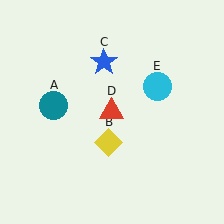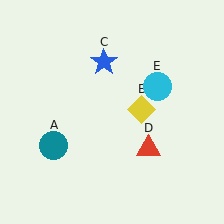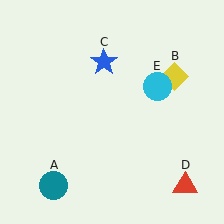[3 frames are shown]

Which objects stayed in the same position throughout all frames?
Blue star (object C) and cyan circle (object E) remained stationary.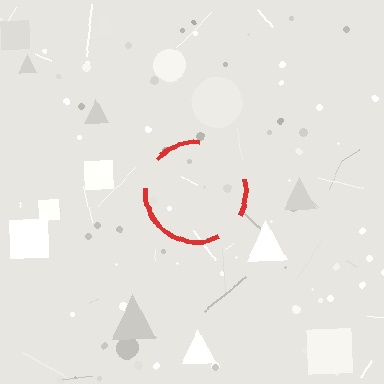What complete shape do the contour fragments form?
The contour fragments form a circle.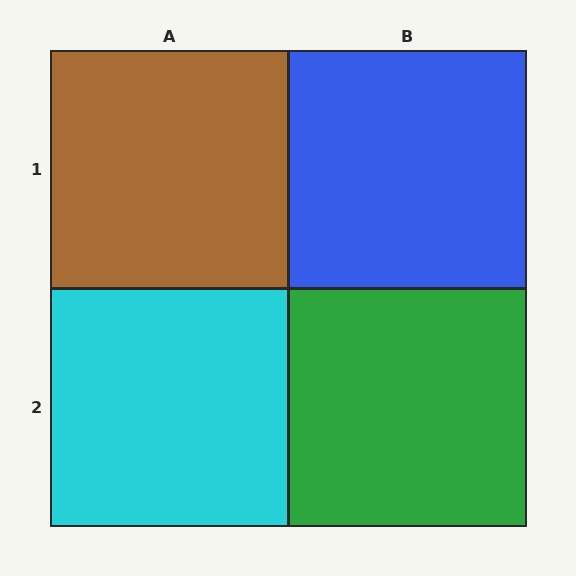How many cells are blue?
1 cell is blue.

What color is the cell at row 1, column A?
Brown.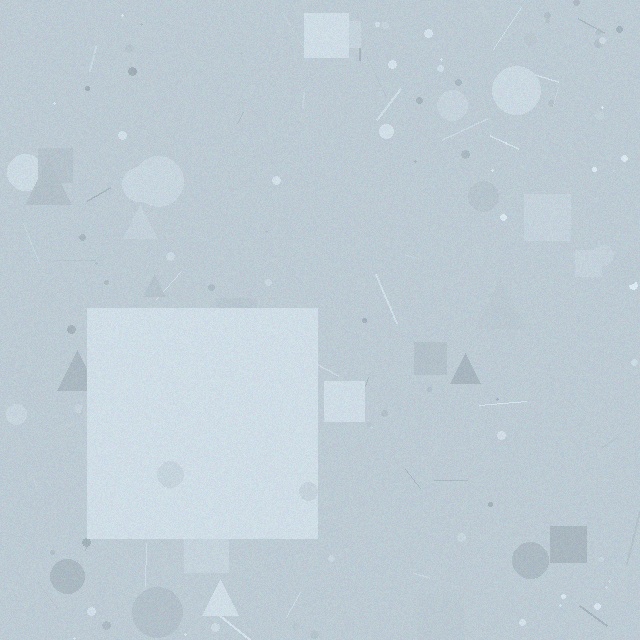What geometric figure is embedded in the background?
A square is embedded in the background.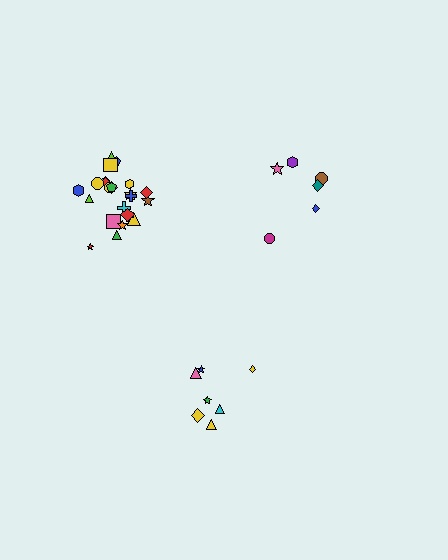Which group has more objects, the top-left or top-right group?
The top-left group.